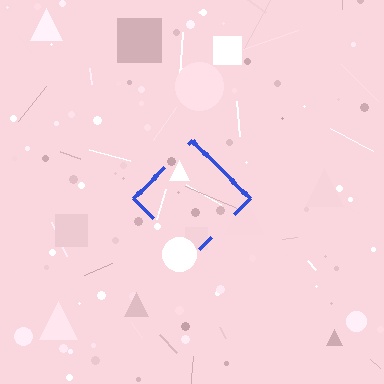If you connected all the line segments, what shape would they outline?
They would outline a diamond.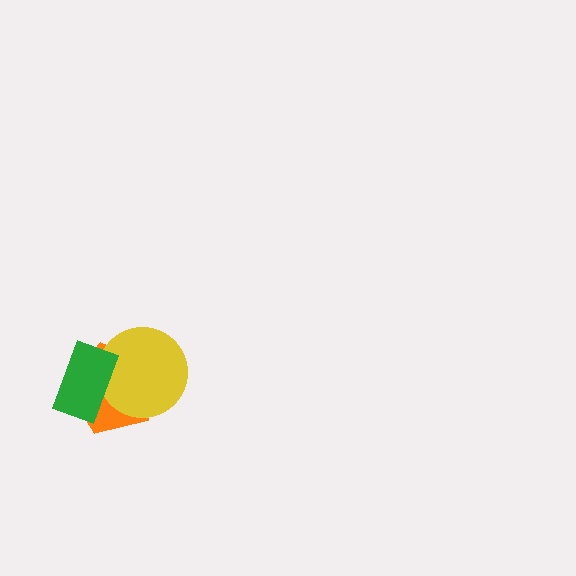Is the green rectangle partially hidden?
No, no other shape covers it.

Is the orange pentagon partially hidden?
Yes, it is partially covered by another shape.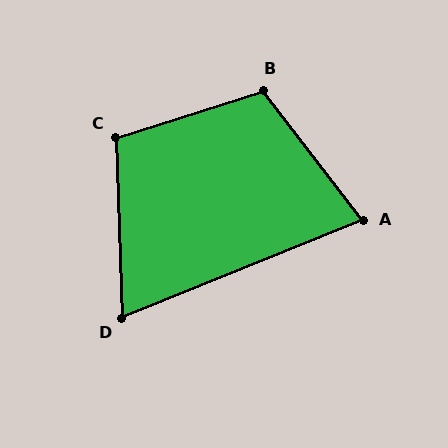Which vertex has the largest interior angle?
B, at approximately 110 degrees.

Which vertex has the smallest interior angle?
D, at approximately 70 degrees.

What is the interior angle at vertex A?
Approximately 75 degrees (acute).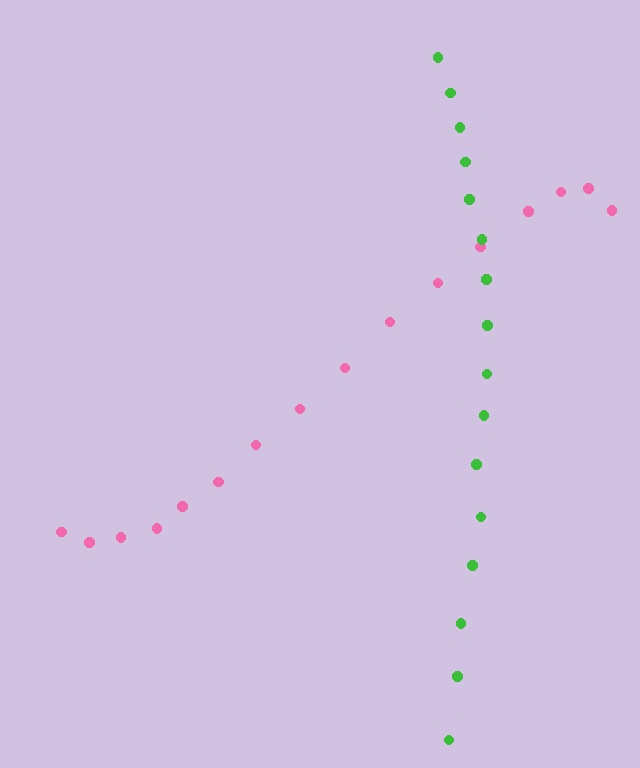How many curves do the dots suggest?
There are 2 distinct paths.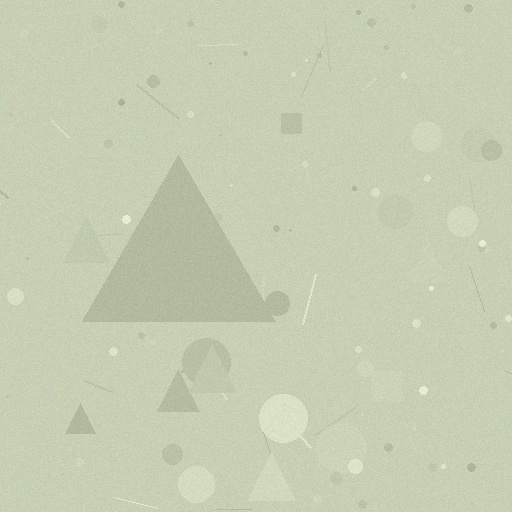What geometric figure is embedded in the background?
A triangle is embedded in the background.